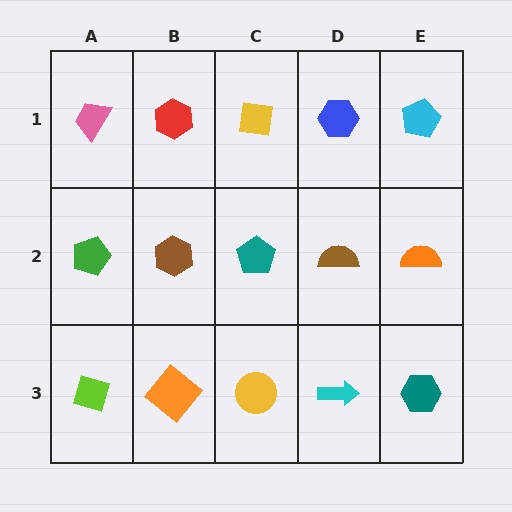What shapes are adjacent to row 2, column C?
A yellow square (row 1, column C), a yellow circle (row 3, column C), a brown hexagon (row 2, column B), a brown semicircle (row 2, column D).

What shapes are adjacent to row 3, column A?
A green pentagon (row 2, column A), an orange diamond (row 3, column B).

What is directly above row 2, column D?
A blue hexagon.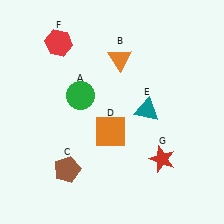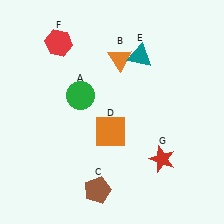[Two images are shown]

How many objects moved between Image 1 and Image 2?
2 objects moved between the two images.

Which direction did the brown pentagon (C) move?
The brown pentagon (C) moved right.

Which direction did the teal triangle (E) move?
The teal triangle (E) moved up.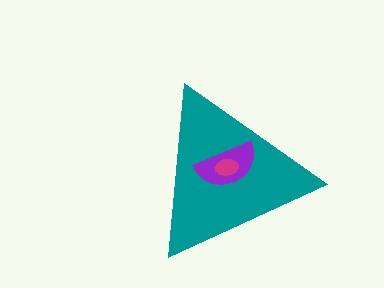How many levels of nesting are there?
3.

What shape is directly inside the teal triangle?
The purple semicircle.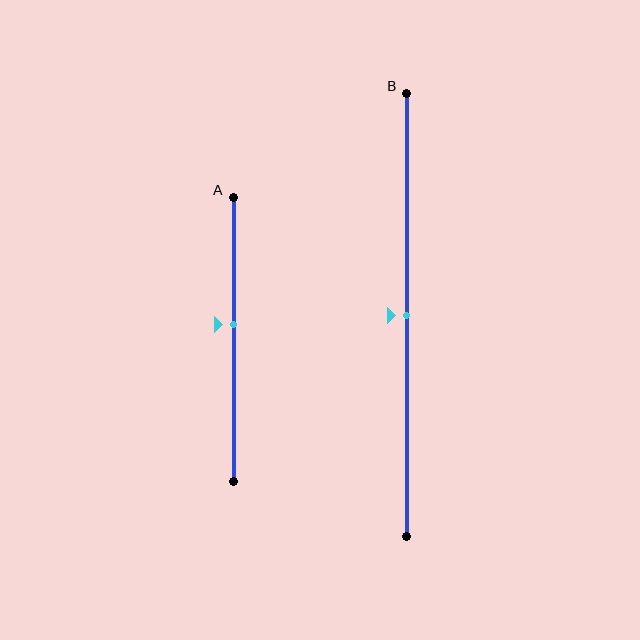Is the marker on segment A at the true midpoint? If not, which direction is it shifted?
No, the marker on segment A is shifted upward by about 5% of the segment length.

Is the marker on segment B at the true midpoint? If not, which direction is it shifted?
Yes, the marker on segment B is at the true midpoint.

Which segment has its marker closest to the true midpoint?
Segment B has its marker closest to the true midpoint.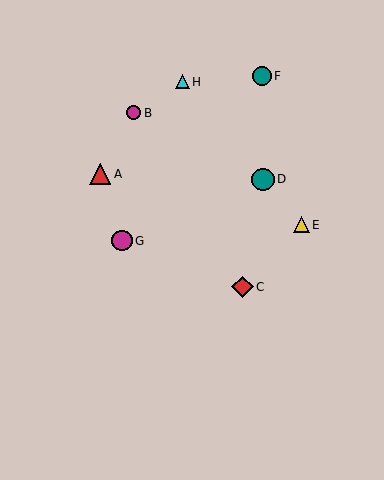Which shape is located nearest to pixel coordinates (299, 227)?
The yellow triangle (labeled E) at (301, 225) is nearest to that location.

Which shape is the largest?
The teal circle (labeled D) is the largest.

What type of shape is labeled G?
Shape G is a magenta circle.